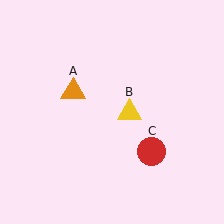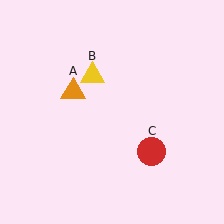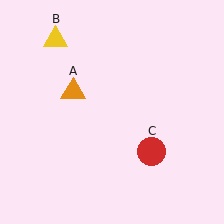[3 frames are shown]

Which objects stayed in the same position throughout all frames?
Orange triangle (object A) and red circle (object C) remained stationary.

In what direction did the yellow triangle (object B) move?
The yellow triangle (object B) moved up and to the left.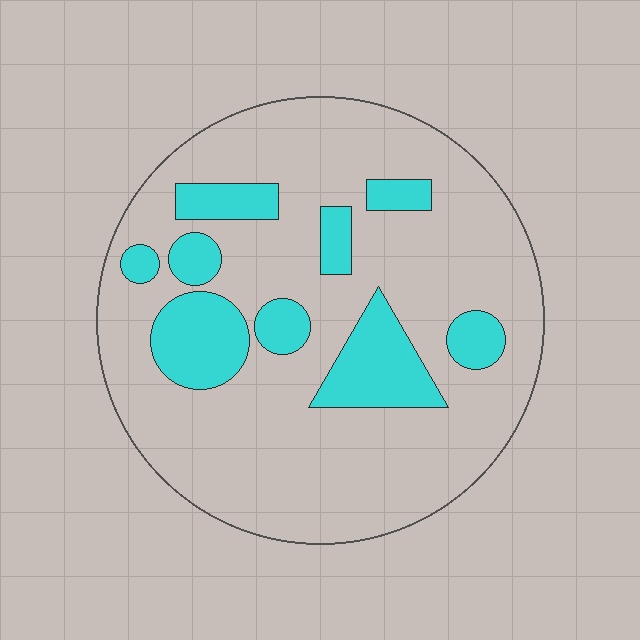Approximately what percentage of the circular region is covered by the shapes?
Approximately 20%.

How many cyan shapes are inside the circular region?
9.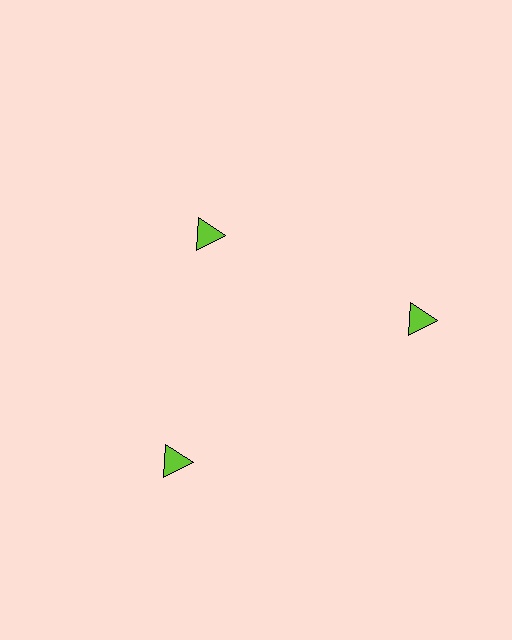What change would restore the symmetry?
The symmetry would be restored by moving it outward, back onto the ring so that all 3 triangles sit at equal angles and equal distance from the center.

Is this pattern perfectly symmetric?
No. The 3 lime triangles are arranged in a ring, but one element near the 11 o'clock position is pulled inward toward the center, breaking the 3-fold rotational symmetry.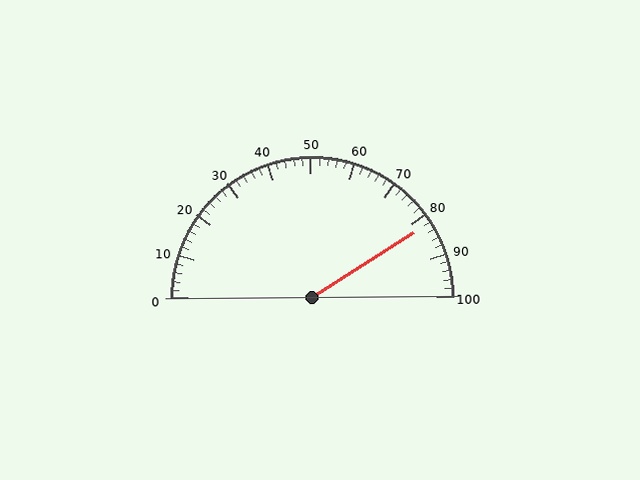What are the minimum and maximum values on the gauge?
The gauge ranges from 0 to 100.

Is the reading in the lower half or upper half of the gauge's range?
The reading is in the upper half of the range (0 to 100).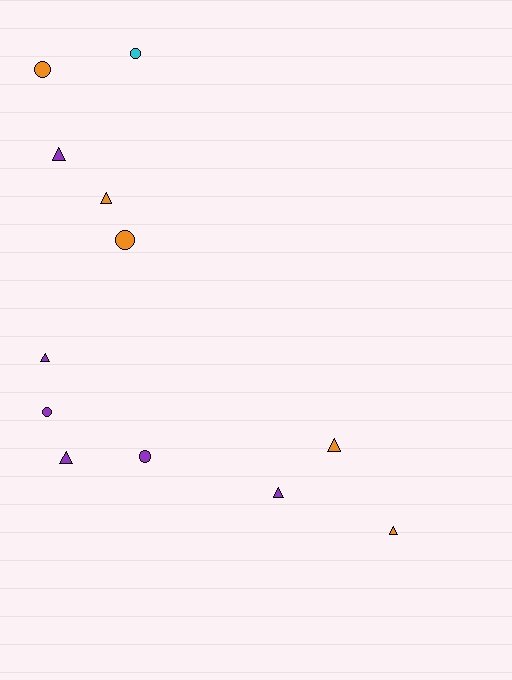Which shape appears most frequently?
Triangle, with 7 objects.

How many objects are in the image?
There are 12 objects.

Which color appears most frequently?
Purple, with 6 objects.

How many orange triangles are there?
There are 3 orange triangles.